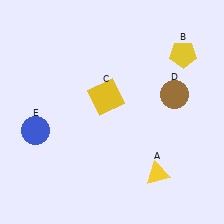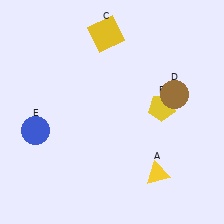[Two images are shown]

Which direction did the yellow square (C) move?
The yellow square (C) moved up.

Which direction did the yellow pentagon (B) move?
The yellow pentagon (B) moved down.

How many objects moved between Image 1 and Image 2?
2 objects moved between the two images.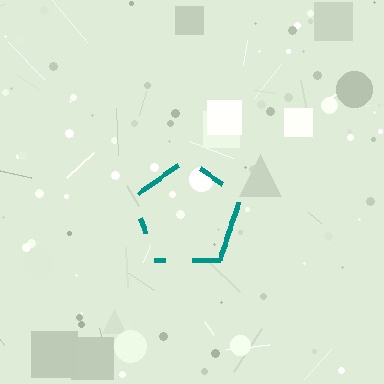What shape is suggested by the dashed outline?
The dashed outline suggests a pentagon.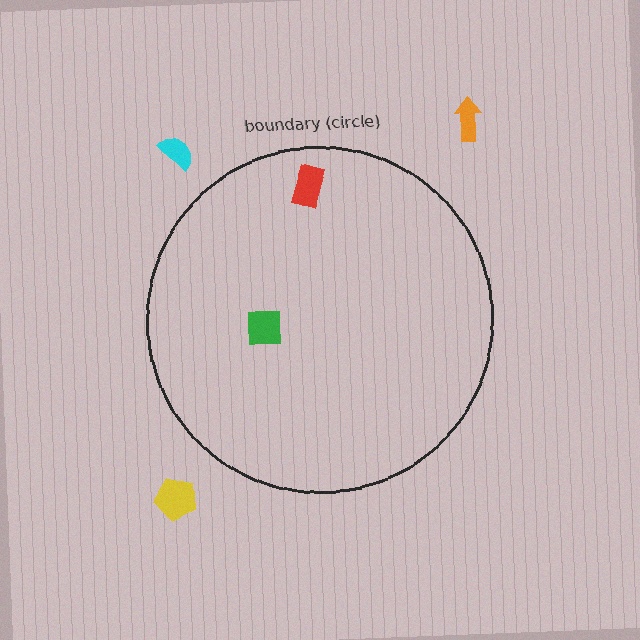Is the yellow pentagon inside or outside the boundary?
Outside.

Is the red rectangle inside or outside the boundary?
Inside.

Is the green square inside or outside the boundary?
Inside.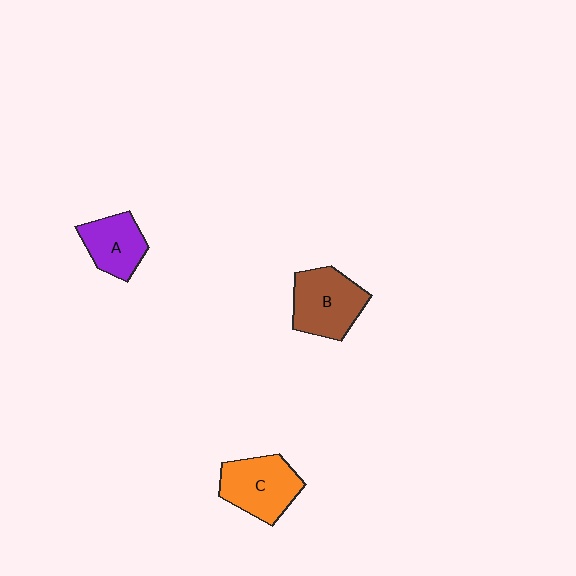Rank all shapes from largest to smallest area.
From largest to smallest: B (brown), C (orange), A (purple).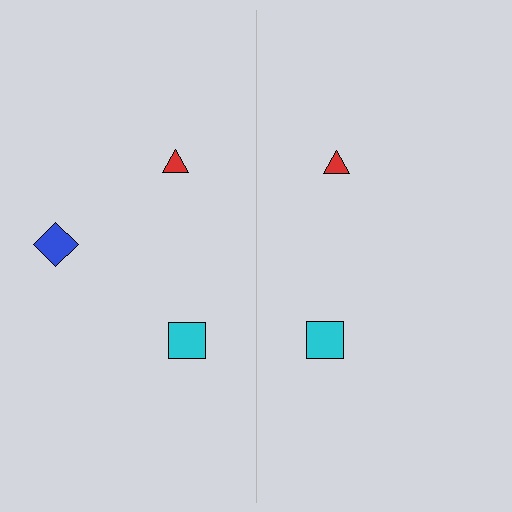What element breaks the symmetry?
A blue diamond is missing from the right side.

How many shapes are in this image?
There are 5 shapes in this image.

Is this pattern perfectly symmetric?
No, the pattern is not perfectly symmetric. A blue diamond is missing from the right side.